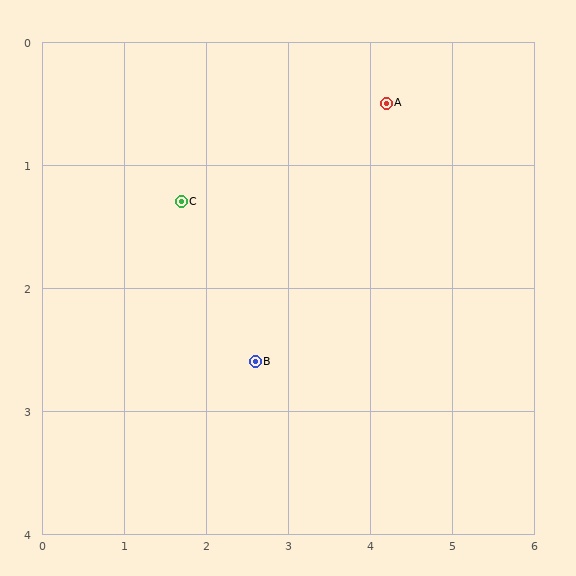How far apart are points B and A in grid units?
Points B and A are about 2.6 grid units apart.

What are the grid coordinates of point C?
Point C is at approximately (1.7, 1.3).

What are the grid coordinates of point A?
Point A is at approximately (4.2, 0.5).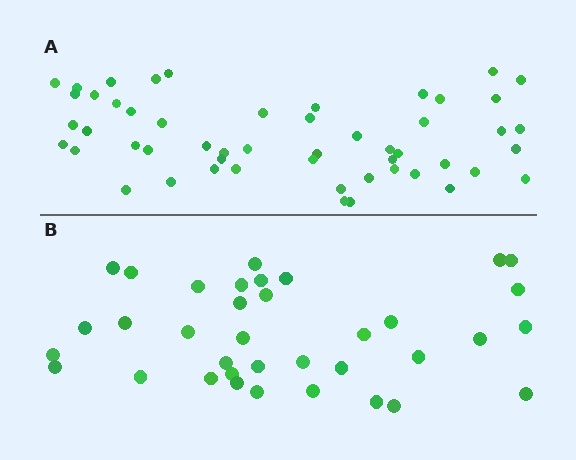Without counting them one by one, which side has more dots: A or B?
Region A (the top region) has more dots.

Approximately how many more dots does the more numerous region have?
Region A has approximately 15 more dots than region B.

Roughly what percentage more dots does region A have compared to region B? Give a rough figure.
About 45% more.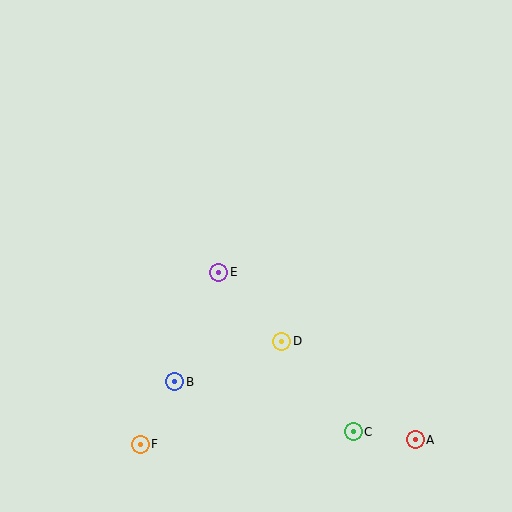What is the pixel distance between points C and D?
The distance between C and D is 115 pixels.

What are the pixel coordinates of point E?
Point E is at (219, 272).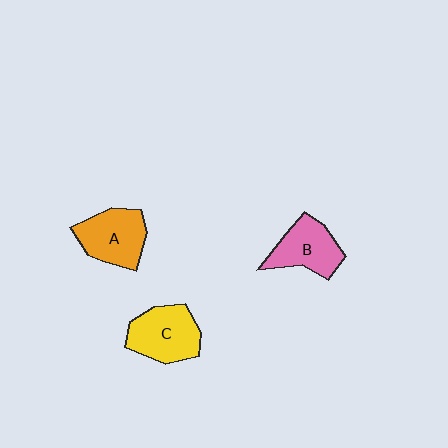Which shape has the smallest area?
Shape B (pink).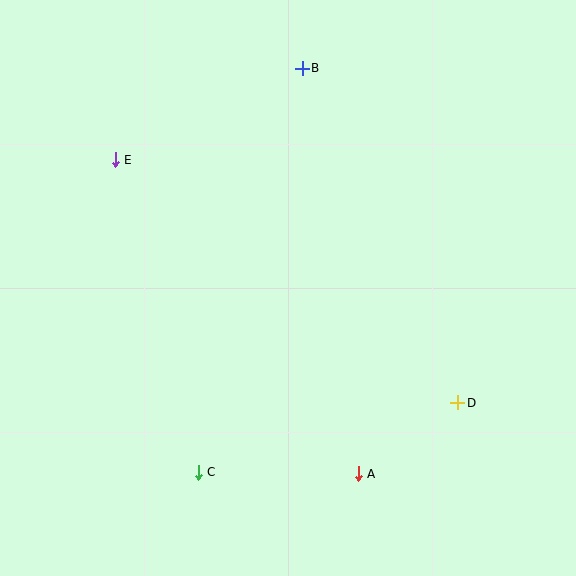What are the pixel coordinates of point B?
Point B is at (302, 68).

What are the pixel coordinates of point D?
Point D is at (458, 403).